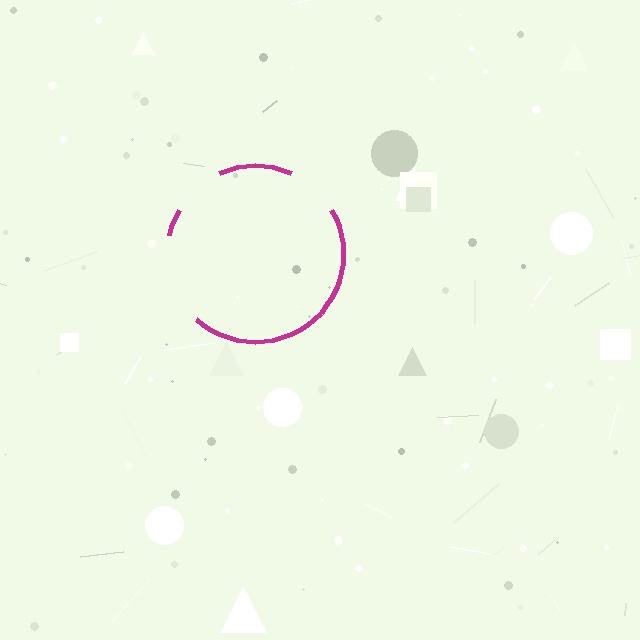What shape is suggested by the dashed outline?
The dashed outline suggests a circle.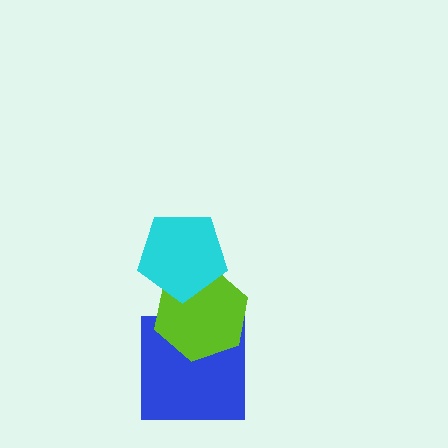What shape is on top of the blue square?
The lime hexagon is on top of the blue square.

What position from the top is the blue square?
The blue square is 3rd from the top.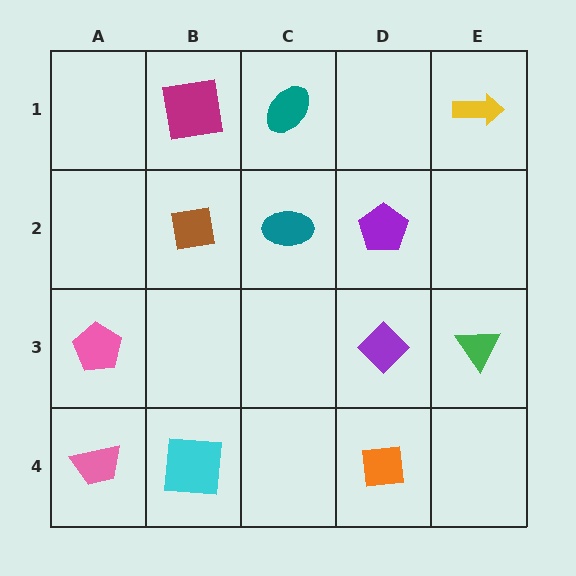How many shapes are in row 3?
3 shapes.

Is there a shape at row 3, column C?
No, that cell is empty.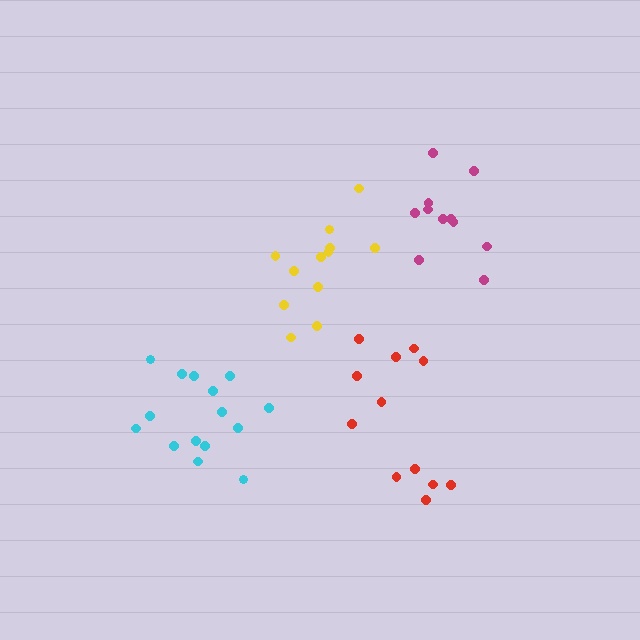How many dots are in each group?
Group 1: 12 dots, Group 2: 15 dots, Group 3: 12 dots, Group 4: 11 dots (50 total).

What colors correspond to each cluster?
The clusters are colored: yellow, cyan, red, magenta.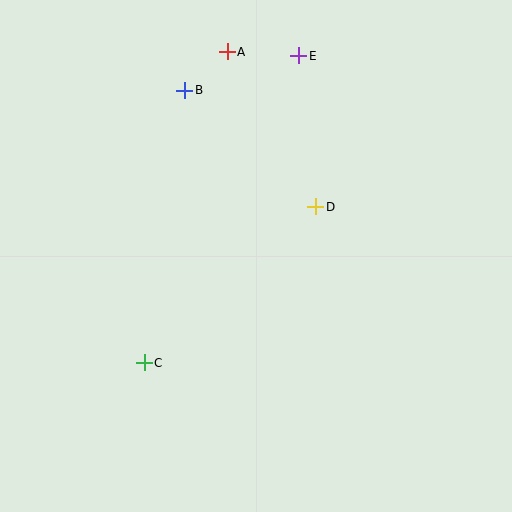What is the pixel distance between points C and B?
The distance between C and B is 275 pixels.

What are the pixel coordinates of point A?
Point A is at (227, 52).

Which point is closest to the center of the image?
Point D at (316, 207) is closest to the center.